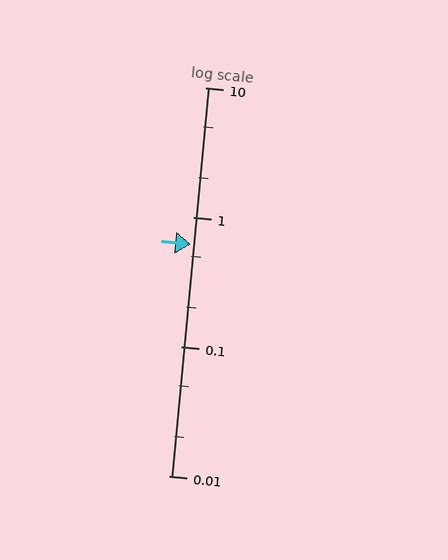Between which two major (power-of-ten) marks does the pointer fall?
The pointer is between 0.1 and 1.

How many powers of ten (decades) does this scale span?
The scale spans 3 decades, from 0.01 to 10.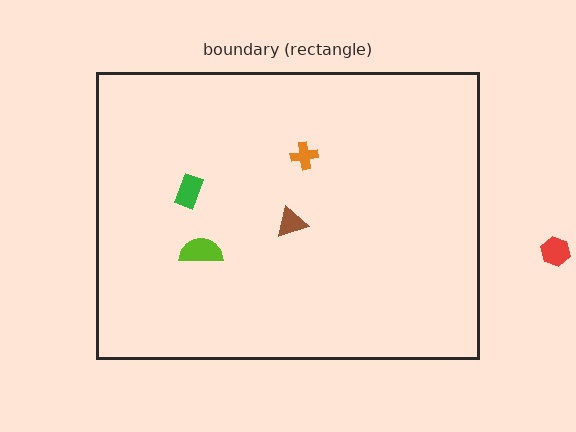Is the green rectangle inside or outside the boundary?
Inside.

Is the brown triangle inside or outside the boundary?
Inside.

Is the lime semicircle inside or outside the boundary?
Inside.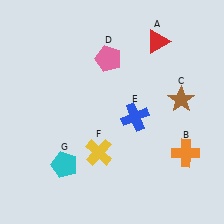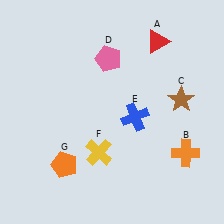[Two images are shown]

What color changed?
The pentagon (G) changed from cyan in Image 1 to orange in Image 2.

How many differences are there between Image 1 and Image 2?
There is 1 difference between the two images.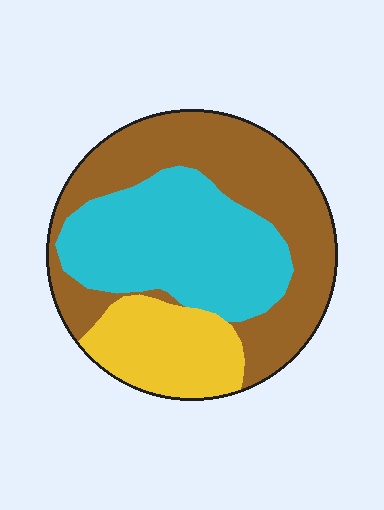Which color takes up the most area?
Brown, at roughly 45%.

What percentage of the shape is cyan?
Cyan takes up about three eighths (3/8) of the shape.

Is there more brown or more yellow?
Brown.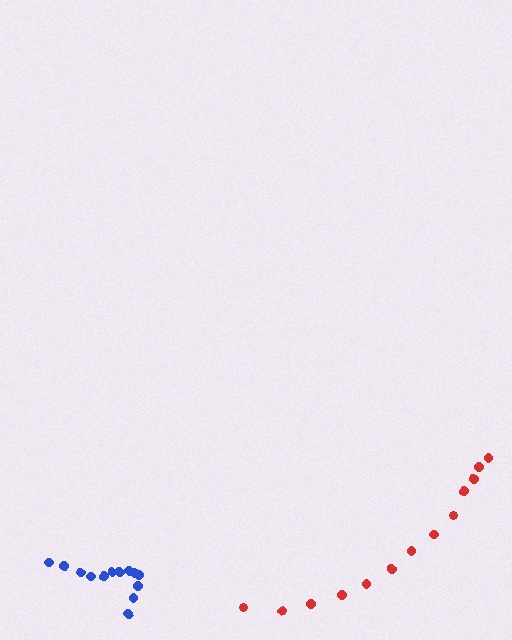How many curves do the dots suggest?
There are 2 distinct paths.